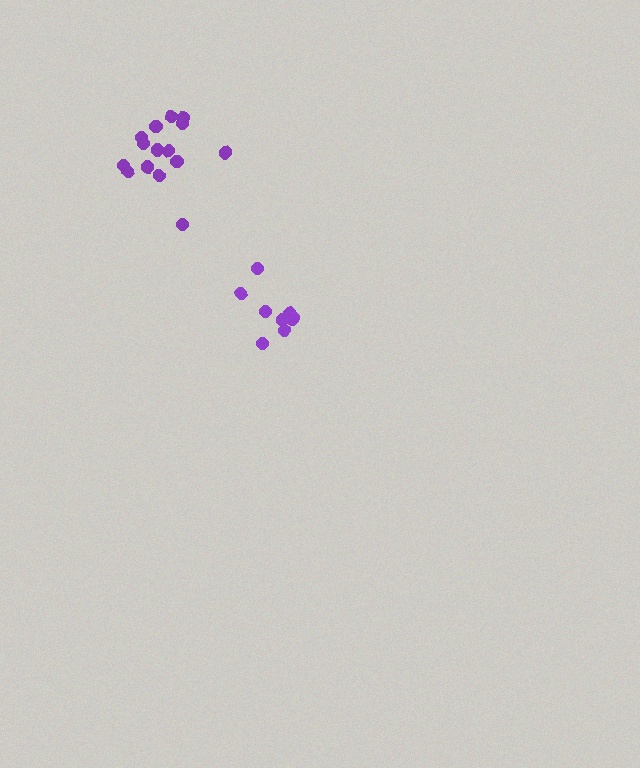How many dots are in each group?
Group 1: 15 dots, Group 2: 9 dots (24 total).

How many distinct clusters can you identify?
There are 2 distinct clusters.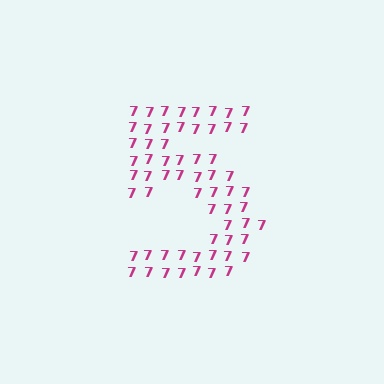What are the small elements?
The small elements are digit 7's.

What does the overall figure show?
The overall figure shows the digit 5.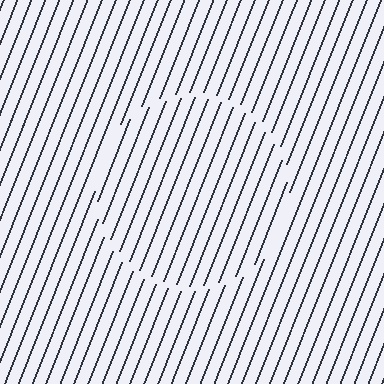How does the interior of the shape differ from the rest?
The interior of the shape contains the same grating, shifted by half a period — the contour is defined by the phase discontinuity where line-ends from the inner and outer gratings abut.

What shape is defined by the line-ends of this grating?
An illusory circle. The interior of the shape contains the same grating, shifted by half a period — the contour is defined by the phase discontinuity where line-ends from the inner and outer gratings abut.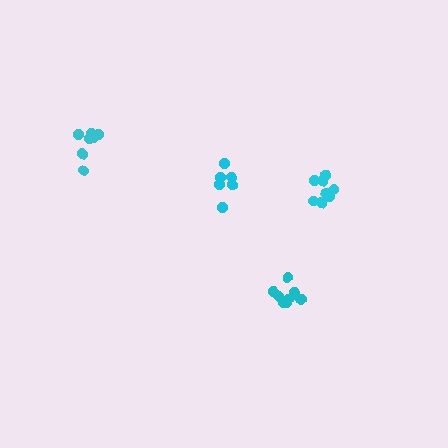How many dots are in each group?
Group 1: 9 dots, Group 2: 6 dots, Group 3: 8 dots, Group 4: 7 dots (30 total).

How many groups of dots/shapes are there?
There are 4 groups.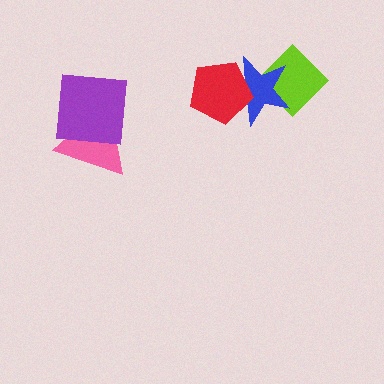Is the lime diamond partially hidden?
Yes, it is partially covered by another shape.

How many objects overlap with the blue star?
2 objects overlap with the blue star.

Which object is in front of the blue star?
The red pentagon is in front of the blue star.